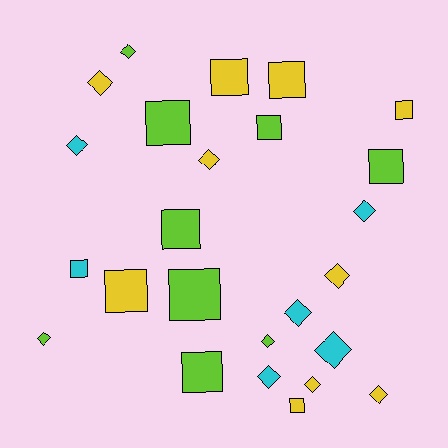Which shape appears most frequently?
Diamond, with 13 objects.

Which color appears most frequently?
Yellow, with 10 objects.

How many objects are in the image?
There are 25 objects.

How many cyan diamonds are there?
There are 5 cyan diamonds.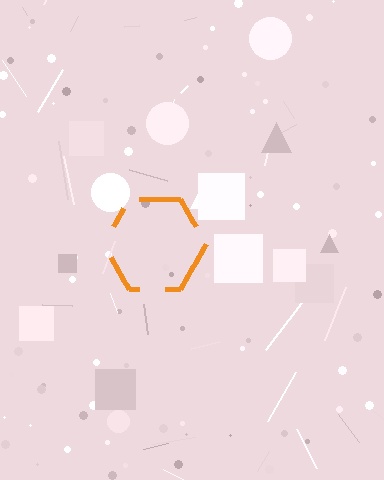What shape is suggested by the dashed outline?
The dashed outline suggests a hexagon.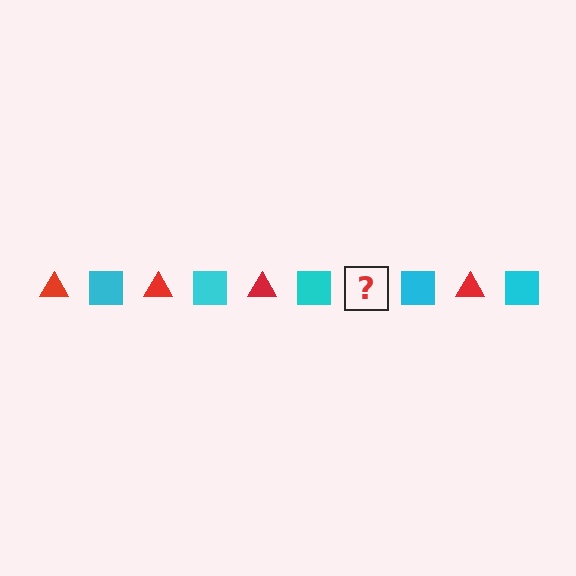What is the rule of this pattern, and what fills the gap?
The rule is that the pattern alternates between red triangle and cyan square. The gap should be filled with a red triangle.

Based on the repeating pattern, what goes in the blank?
The blank should be a red triangle.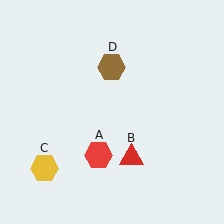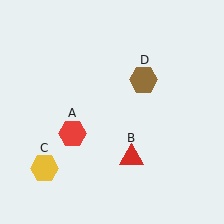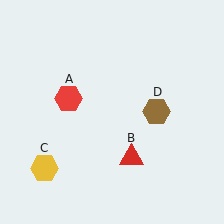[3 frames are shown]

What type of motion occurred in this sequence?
The red hexagon (object A), brown hexagon (object D) rotated clockwise around the center of the scene.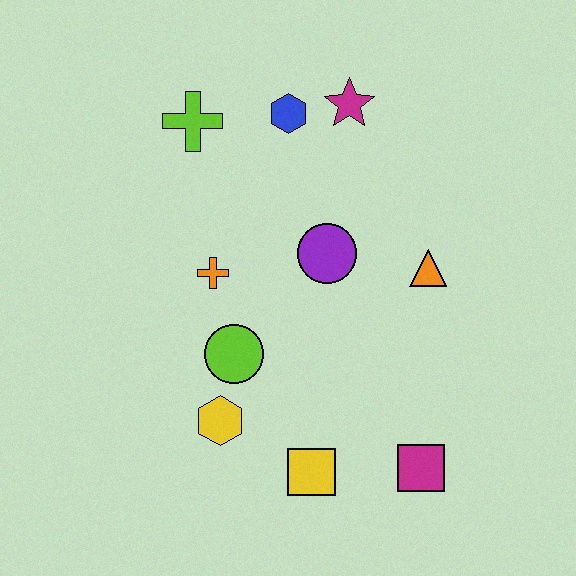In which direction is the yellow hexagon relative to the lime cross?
The yellow hexagon is below the lime cross.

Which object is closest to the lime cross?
The blue hexagon is closest to the lime cross.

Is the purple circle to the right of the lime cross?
Yes